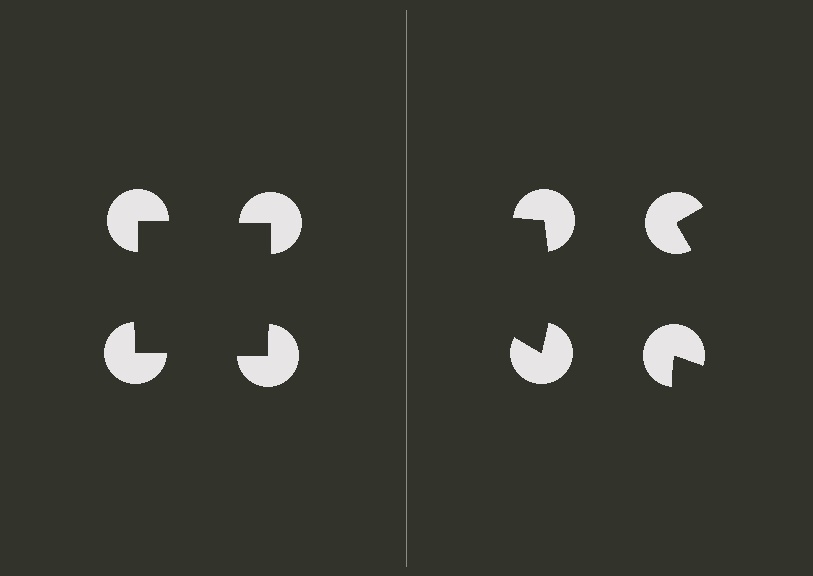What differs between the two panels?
The pac-man discs are positioned identically on both sides; only the wedge orientations differ. On the left they align to a square; on the right they are misaligned.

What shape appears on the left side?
An illusory square.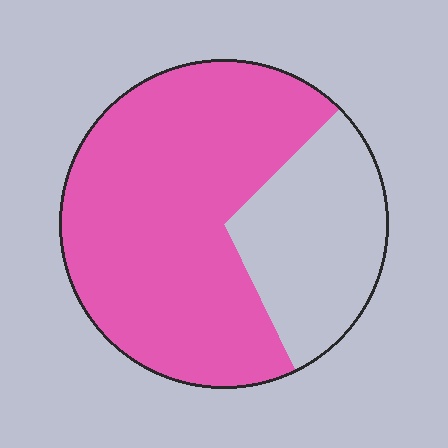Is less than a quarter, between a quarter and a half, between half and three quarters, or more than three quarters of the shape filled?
Between half and three quarters.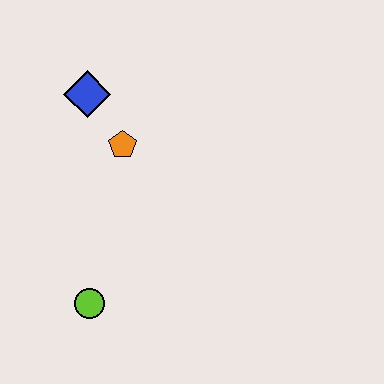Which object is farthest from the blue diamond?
The lime circle is farthest from the blue diamond.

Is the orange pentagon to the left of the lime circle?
No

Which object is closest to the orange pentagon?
The blue diamond is closest to the orange pentagon.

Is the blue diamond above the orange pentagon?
Yes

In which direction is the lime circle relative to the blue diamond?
The lime circle is below the blue diamond.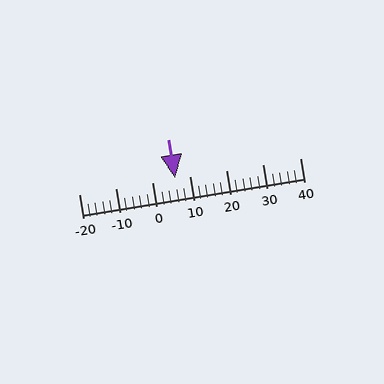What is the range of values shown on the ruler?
The ruler shows values from -20 to 40.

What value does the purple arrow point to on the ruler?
The purple arrow points to approximately 6.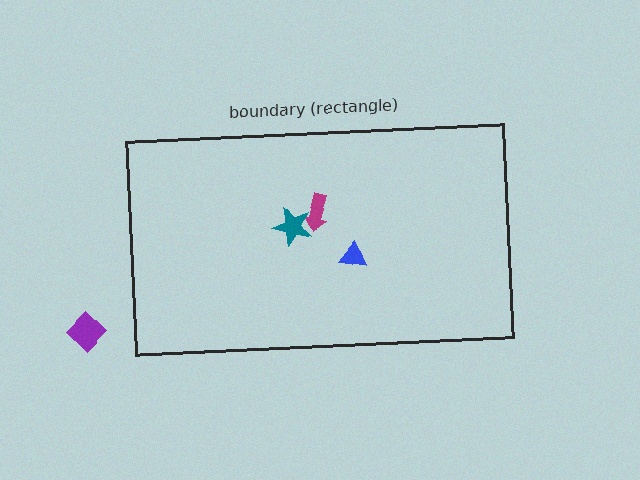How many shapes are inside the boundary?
3 inside, 1 outside.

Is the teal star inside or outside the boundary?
Inside.